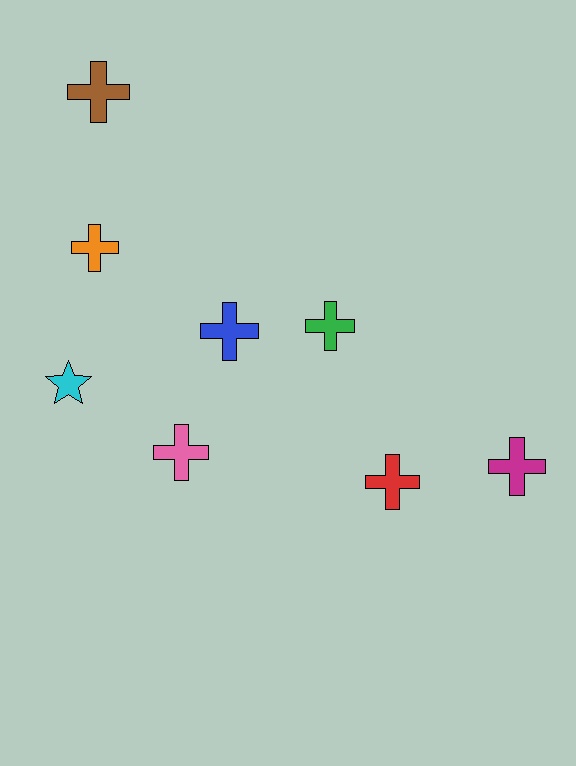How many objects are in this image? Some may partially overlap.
There are 8 objects.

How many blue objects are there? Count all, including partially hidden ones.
There is 1 blue object.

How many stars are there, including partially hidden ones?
There is 1 star.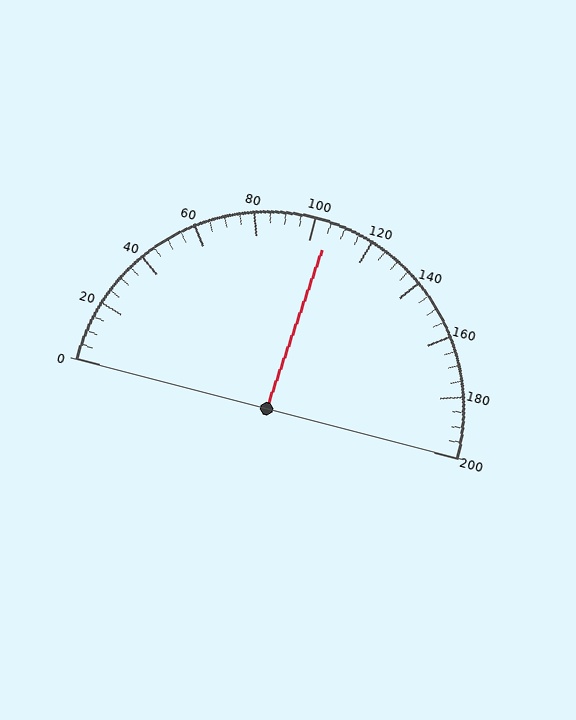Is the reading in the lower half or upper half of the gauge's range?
The reading is in the upper half of the range (0 to 200).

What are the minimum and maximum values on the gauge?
The gauge ranges from 0 to 200.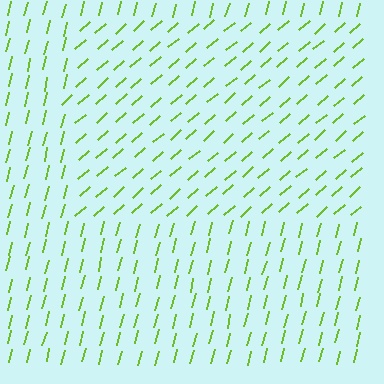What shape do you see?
I see a rectangle.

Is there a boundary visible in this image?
Yes, there is a texture boundary formed by a change in line orientation.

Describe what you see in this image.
The image is filled with small lime line segments. A rectangle region in the image has lines oriented differently from the surrounding lines, creating a visible texture boundary.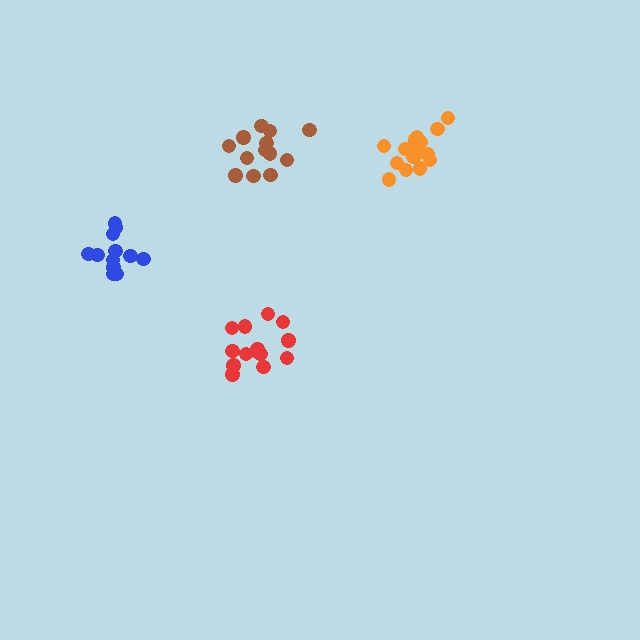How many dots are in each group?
Group 1: 13 dots, Group 2: 14 dots, Group 3: 17 dots, Group 4: 12 dots (56 total).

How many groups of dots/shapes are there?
There are 4 groups.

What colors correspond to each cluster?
The clusters are colored: brown, red, orange, blue.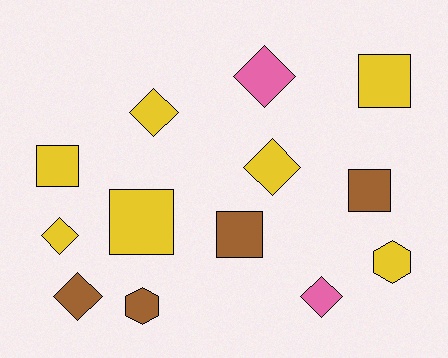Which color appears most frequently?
Yellow, with 7 objects.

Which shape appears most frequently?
Diamond, with 6 objects.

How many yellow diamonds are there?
There are 3 yellow diamonds.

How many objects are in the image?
There are 13 objects.